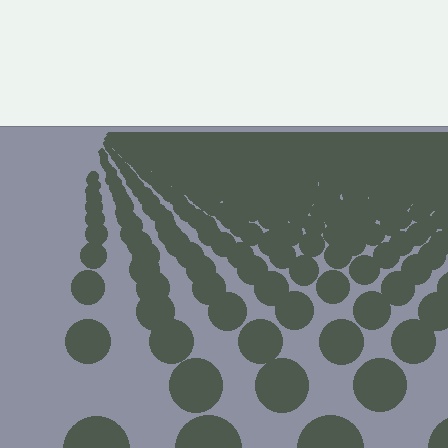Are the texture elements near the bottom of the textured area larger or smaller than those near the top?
Larger. Near the bottom, elements are closer to the viewer and appear at a bigger on-screen size.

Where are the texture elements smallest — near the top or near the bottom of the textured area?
Near the top.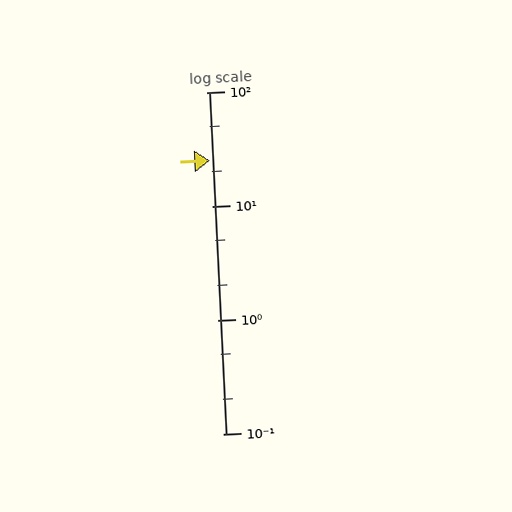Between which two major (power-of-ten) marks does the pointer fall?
The pointer is between 10 and 100.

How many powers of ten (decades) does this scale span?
The scale spans 3 decades, from 0.1 to 100.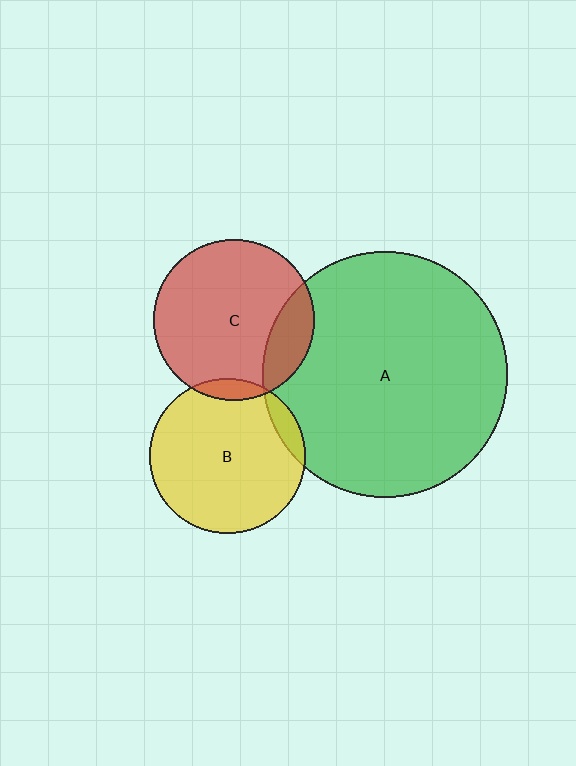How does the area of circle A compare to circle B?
Approximately 2.5 times.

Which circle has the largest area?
Circle A (green).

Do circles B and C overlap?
Yes.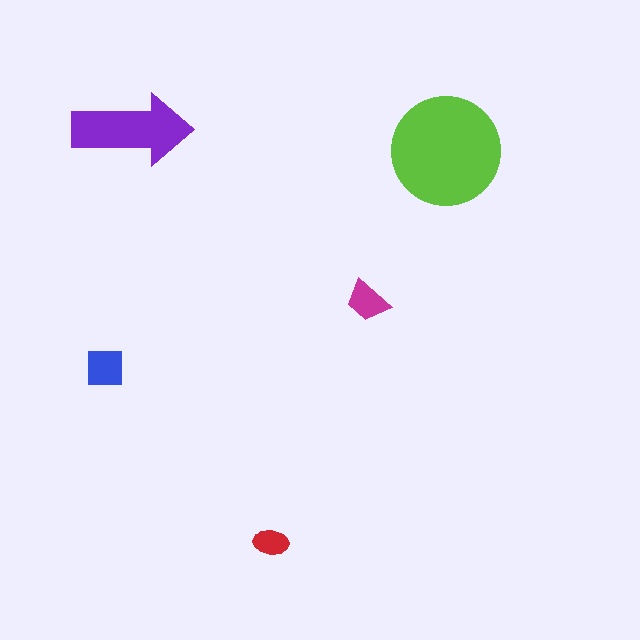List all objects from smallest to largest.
The red ellipse, the magenta trapezoid, the blue square, the purple arrow, the lime circle.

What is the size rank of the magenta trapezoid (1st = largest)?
4th.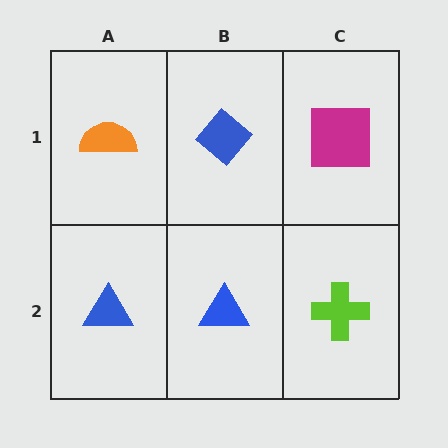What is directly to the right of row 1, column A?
A blue diamond.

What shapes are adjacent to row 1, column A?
A blue triangle (row 2, column A), a blue diamond (row 1, column B).